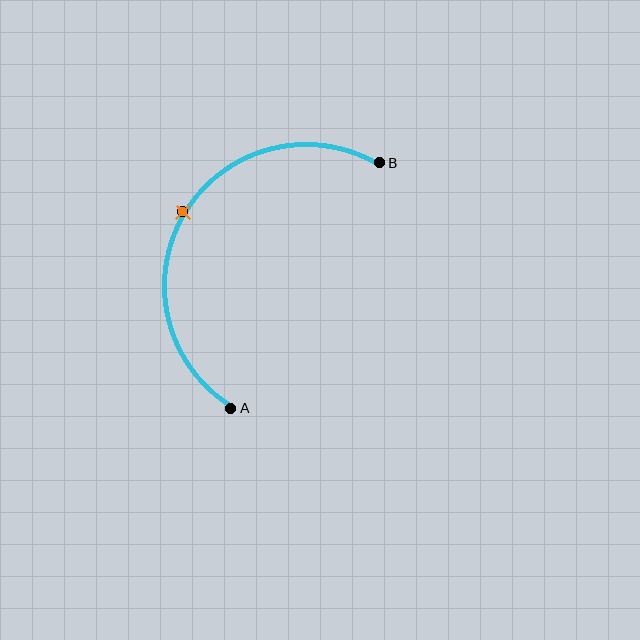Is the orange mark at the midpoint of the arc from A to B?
Yes. The orange mark lies on the arc at equal arc-length from both A and B — it is the arc midpoint.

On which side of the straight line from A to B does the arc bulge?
The arc bulges to the left of the straight line connecting A and B.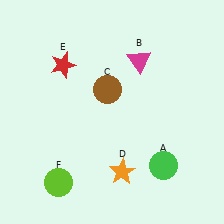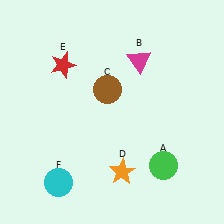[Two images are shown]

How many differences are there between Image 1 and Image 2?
There is 1 difference between the two images.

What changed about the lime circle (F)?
In Image 1, F is lime. In Image 2, it changed to cyan.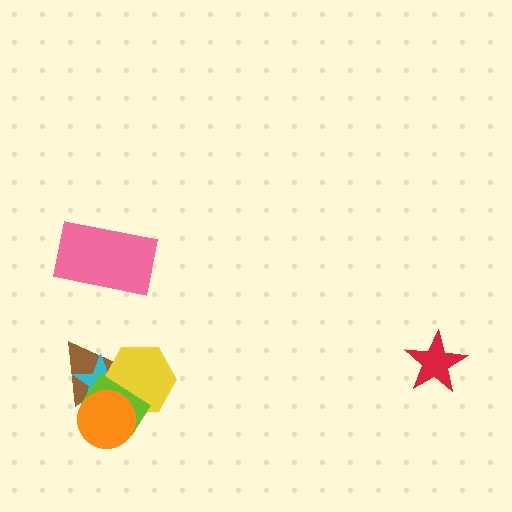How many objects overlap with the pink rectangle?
0 objects overlap with the pink rectangle.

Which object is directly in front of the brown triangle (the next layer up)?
The cyan star is directly in front of the brown triangle.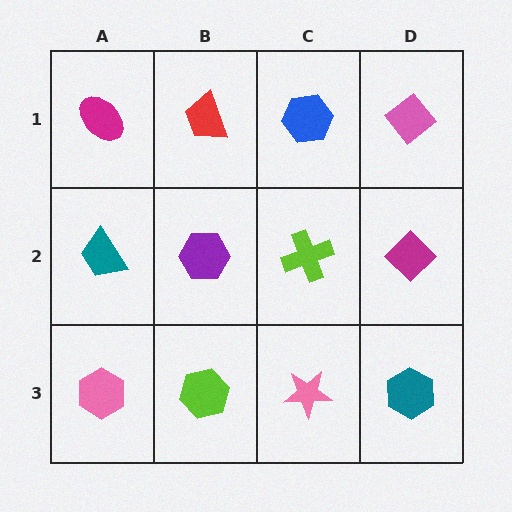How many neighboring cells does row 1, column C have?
3.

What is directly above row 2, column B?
A red trapezoid.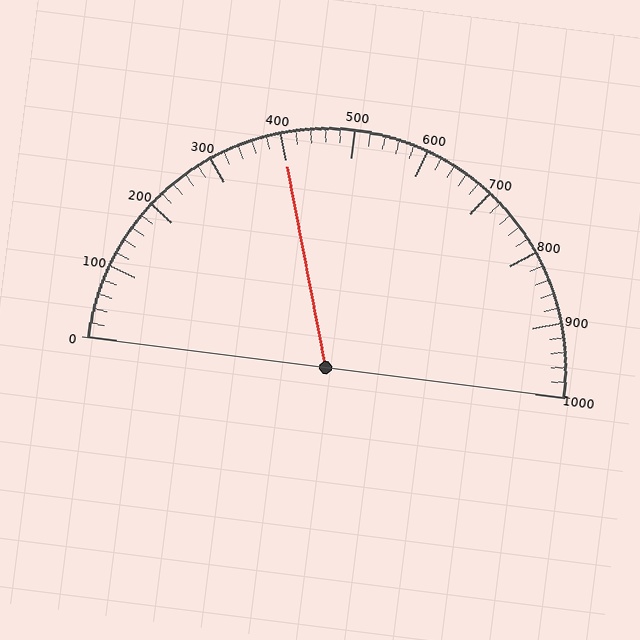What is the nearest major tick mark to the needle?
The nearest major tick mark is 400.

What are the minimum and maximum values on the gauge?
The gauge ranges from 0 to 1000.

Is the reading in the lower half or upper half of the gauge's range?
The reading is in the lower half of the range (0 to 1000).